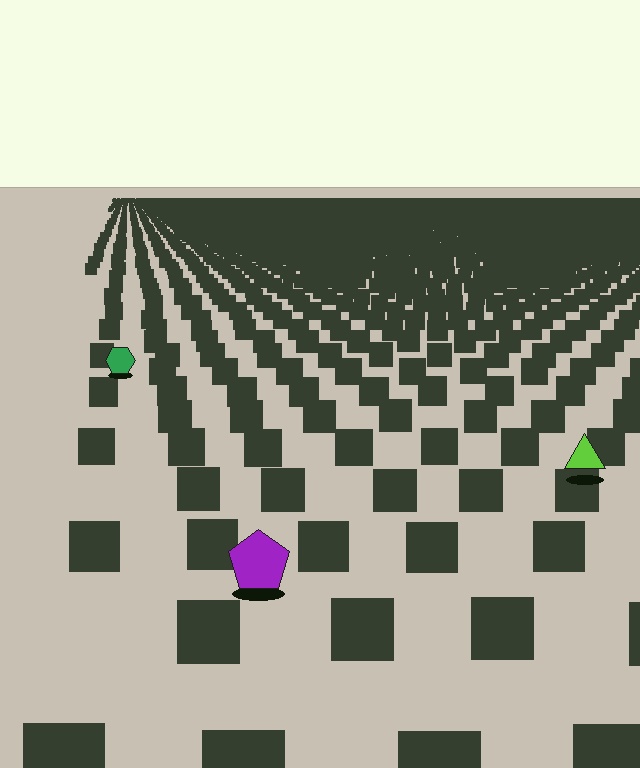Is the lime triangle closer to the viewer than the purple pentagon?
No. The purple pentagon is closer — you can tell from the texture gradient: the ground texture is coarser near it.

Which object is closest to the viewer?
The purple pentagon is closest. The texture marks near it are larger and more spread out.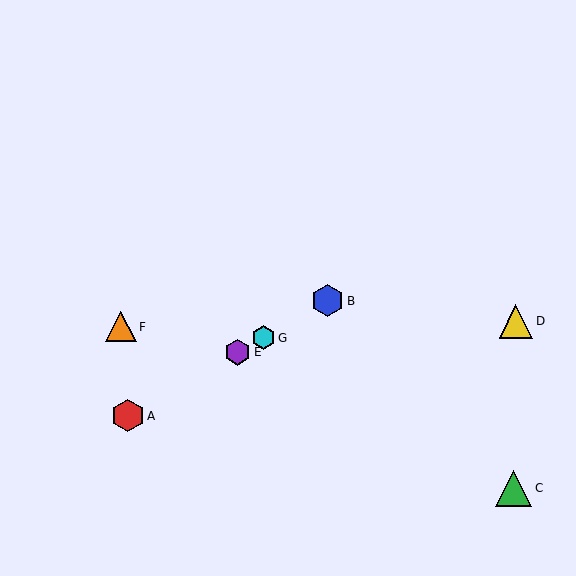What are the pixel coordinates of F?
Object F is at (121, 327).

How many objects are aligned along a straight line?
4 objects (A, B, E, G) are aligned along a straight line.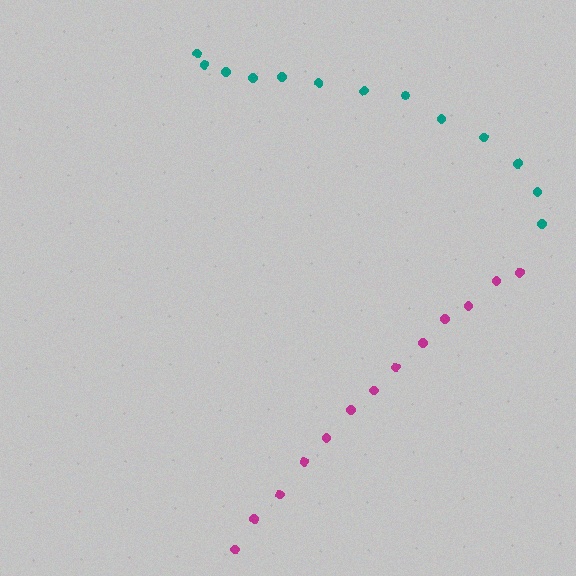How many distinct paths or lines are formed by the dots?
There are 2 distinct paths.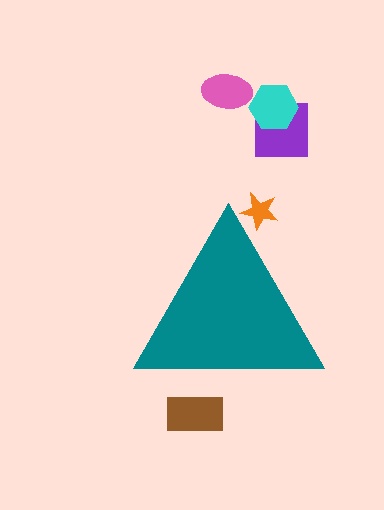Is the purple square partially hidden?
No, the purple square is fully visible.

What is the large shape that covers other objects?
A teal triangle.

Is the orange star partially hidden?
Yes, the orange star is partially hidden behind the teal triangle.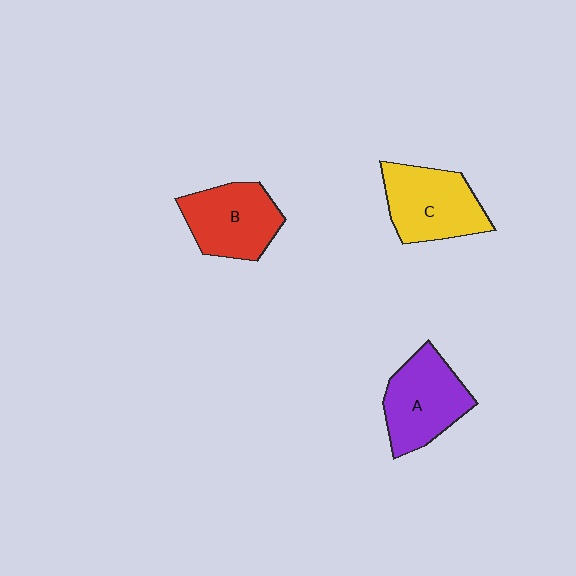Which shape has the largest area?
Shape C (yellow).